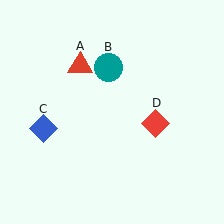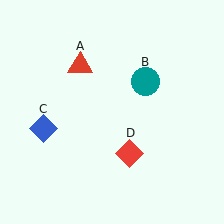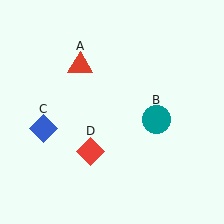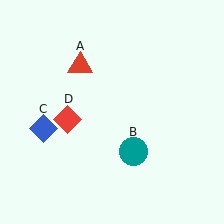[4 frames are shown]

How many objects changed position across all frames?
2 objects changed position: teal circle (object B), red diamond (object D).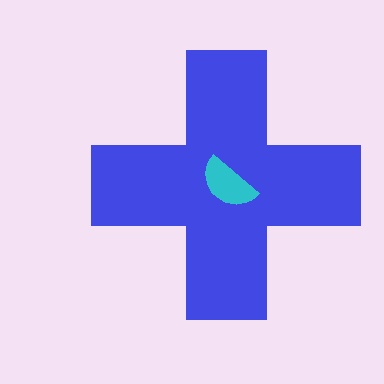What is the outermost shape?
The blue cross.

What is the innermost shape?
The cyan semicircle.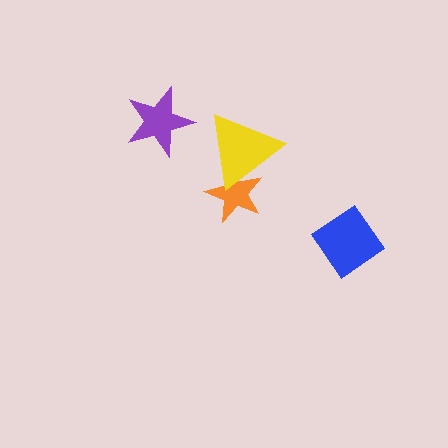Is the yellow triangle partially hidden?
No, no other shape covers it.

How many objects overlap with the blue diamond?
0 objects overlap with the blue diamond.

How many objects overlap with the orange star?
1 object overlaps with the orange star.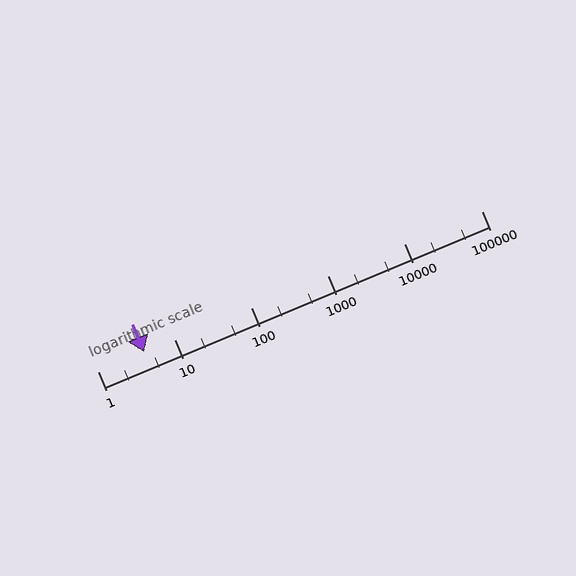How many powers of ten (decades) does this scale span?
The scale spans 5 decades, from 1 to 100000.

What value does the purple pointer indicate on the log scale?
The pointer indicates approximately 4.1.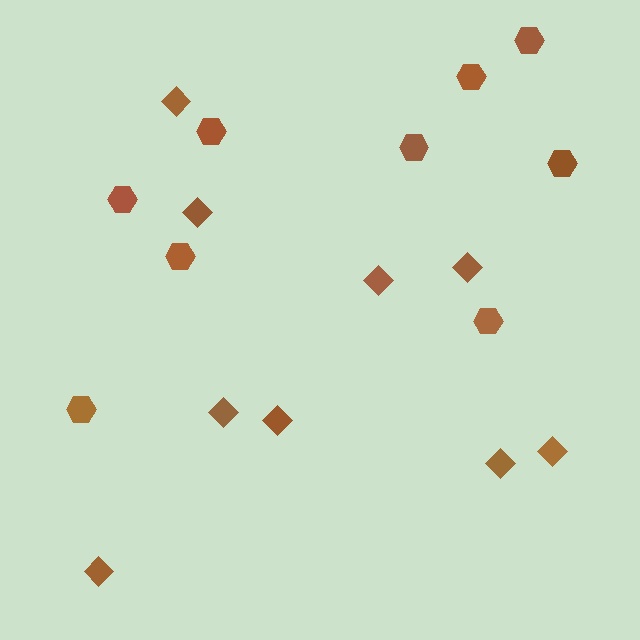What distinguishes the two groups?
There are 2 groups: one group of hexagons (9) and one group of diamonds (9).